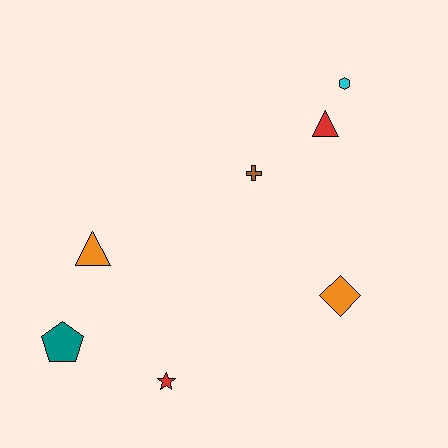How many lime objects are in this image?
There are no lime objects.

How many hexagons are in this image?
There is 1 hexagon.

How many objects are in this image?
There are 7 objects.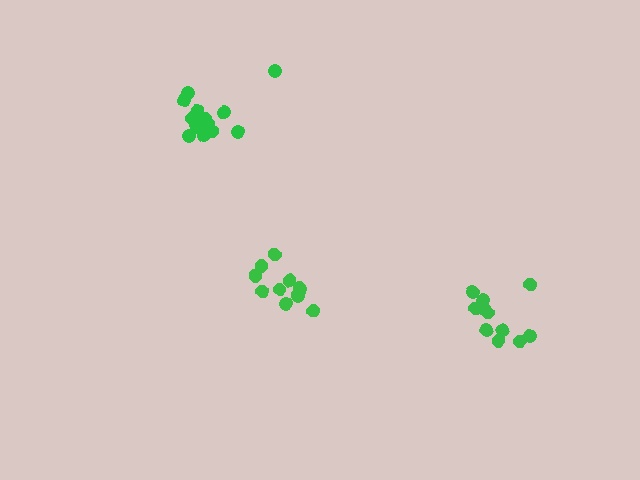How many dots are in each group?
Group 1: 14 dots, Group 2: 11 dots, Group 3: 11 dots (36 total).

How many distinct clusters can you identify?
There are 3 distinct clusters.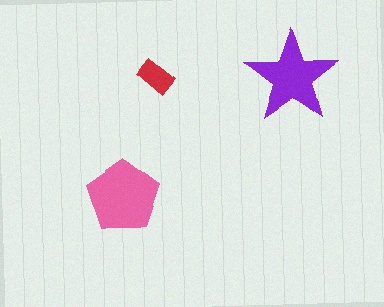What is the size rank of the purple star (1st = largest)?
2nd.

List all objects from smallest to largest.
The red rectangle, the purple star, the pink pentagon.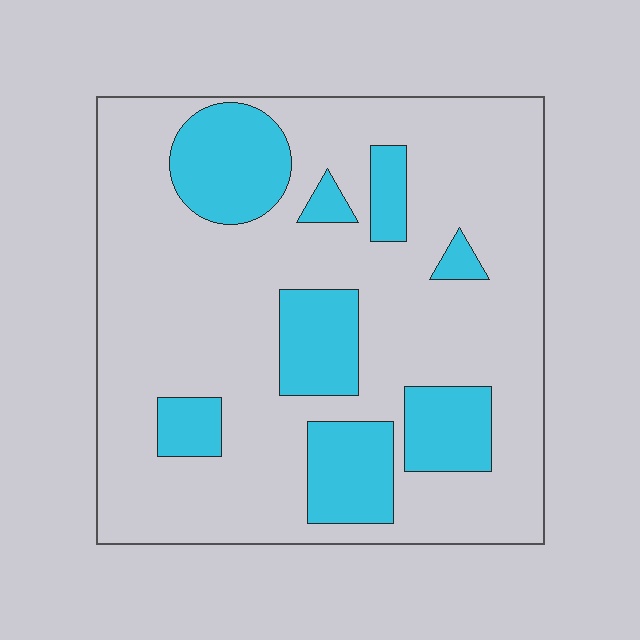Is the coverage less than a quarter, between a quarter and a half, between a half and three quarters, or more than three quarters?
Less than a quarter.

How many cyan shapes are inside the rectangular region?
8.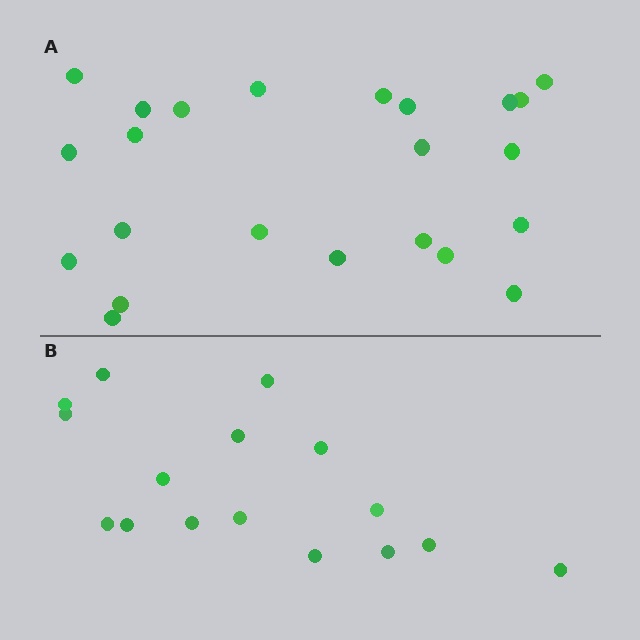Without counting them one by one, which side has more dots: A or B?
Region A (the top region) has more dots.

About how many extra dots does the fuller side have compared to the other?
Region A has roughly 8 or so more dots than region B.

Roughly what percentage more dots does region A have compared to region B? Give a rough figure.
About 45% more.